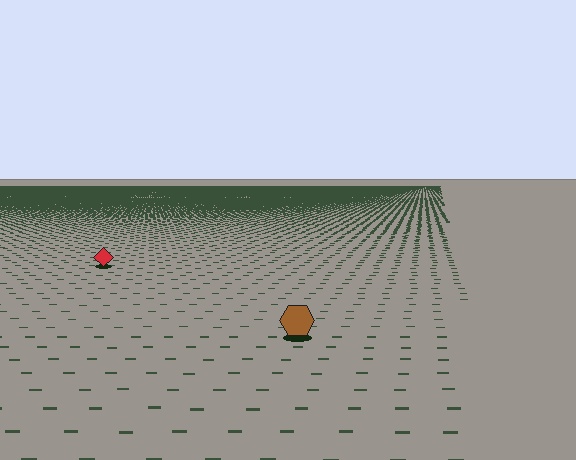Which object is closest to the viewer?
The brown hexagon is closest. The texture marks near it are larger and more spread out.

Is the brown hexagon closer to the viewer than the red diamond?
Yes. The brown hexagon is closer — you can tell from the texture gradient: the ground texture is coarser near it.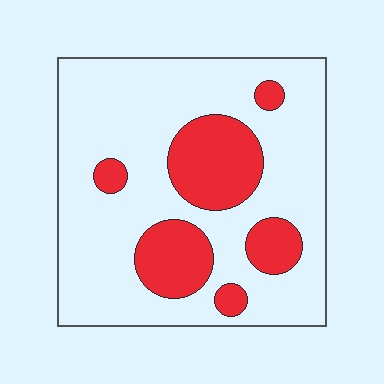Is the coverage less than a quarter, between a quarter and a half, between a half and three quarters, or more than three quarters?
Less than a quarter.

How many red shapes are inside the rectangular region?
6.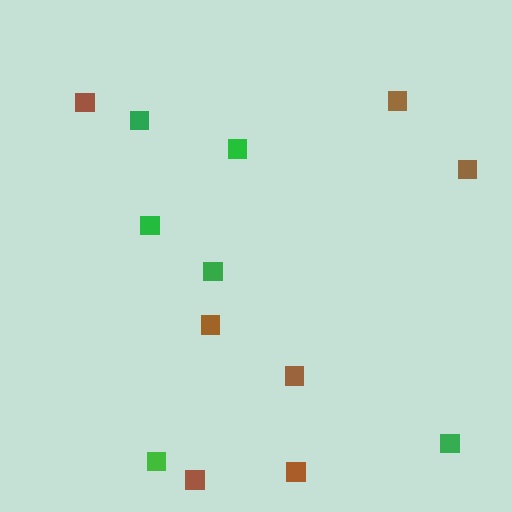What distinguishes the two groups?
There are 2 groups: one group of green squares (6) and one group of brown squares (7).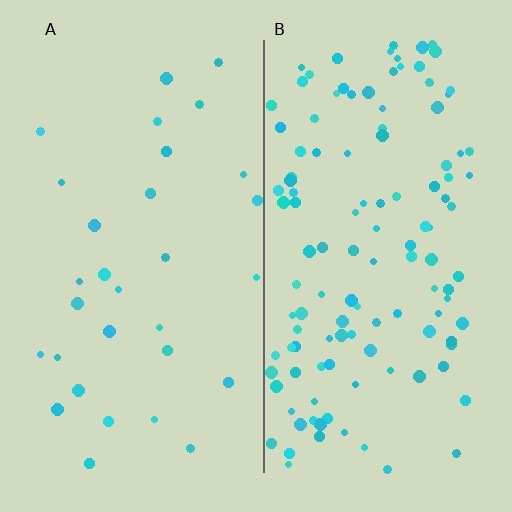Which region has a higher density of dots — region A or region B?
B (the right).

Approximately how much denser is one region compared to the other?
Approximately 4.1× — region B over region A.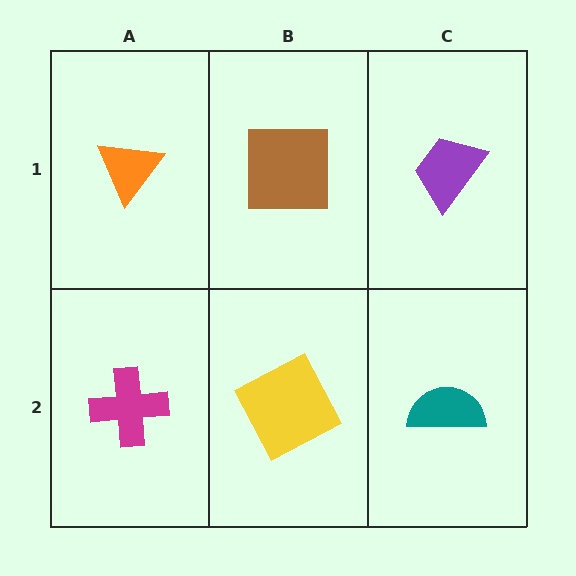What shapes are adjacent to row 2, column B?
A brown square (row 1, column B), a magenta cross (row 2, column A), a teal semicircle (row 2, column C).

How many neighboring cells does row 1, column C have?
2.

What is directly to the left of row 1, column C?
A brown square.